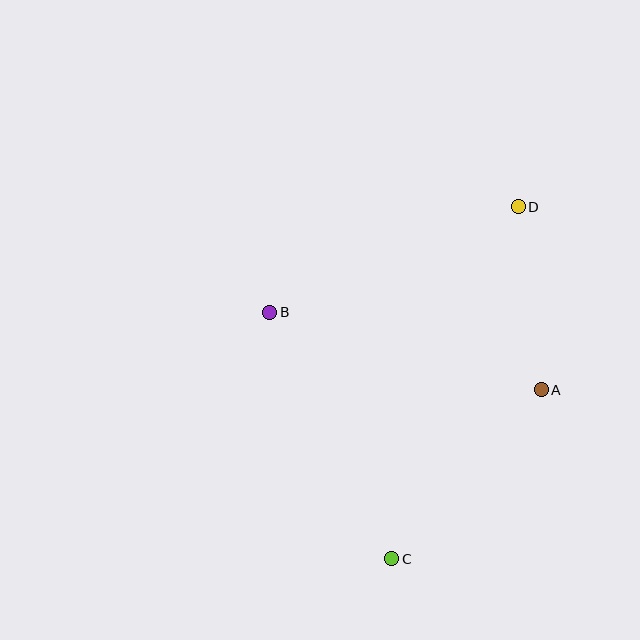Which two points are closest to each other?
Points A and D are closest to each other.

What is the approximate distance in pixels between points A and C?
The distance between A and C is approximately 226 pixels.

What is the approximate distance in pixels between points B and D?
The distance between B and D is approximately 270 pixels.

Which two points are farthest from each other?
Points C and D are farthest from each other.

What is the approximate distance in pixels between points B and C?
The distance between B and C is approximately 275 pixels.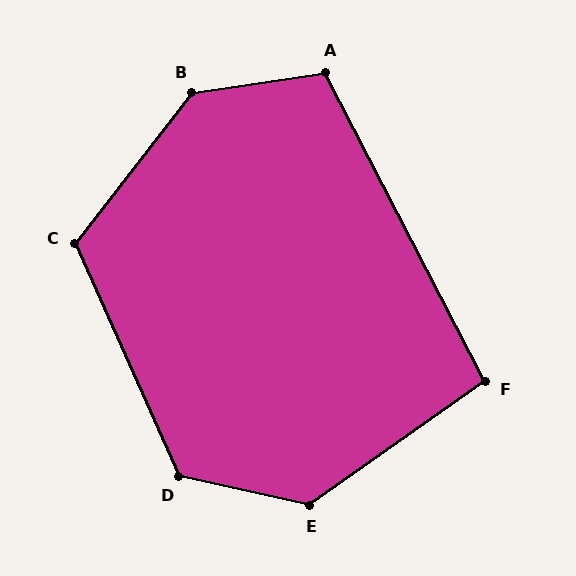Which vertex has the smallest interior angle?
F, at approximately 98 degrees.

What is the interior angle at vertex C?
Approximately 118 degrees (obtuse).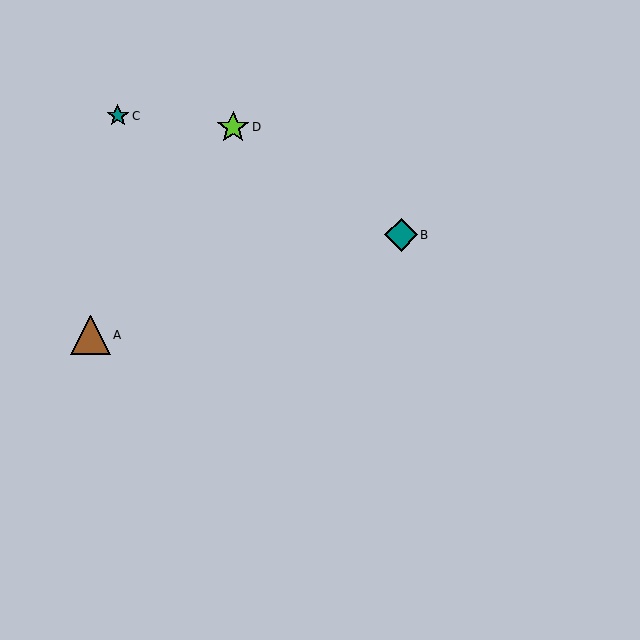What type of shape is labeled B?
Shape B is a teal diamond.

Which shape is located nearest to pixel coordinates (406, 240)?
The teal diamond (labeled B) at (401, 235) is nearest to that location.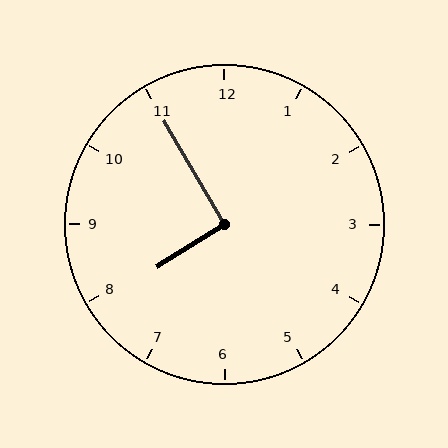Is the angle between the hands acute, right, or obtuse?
It is right.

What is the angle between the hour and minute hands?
Approximately 92 degrees.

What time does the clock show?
7:55.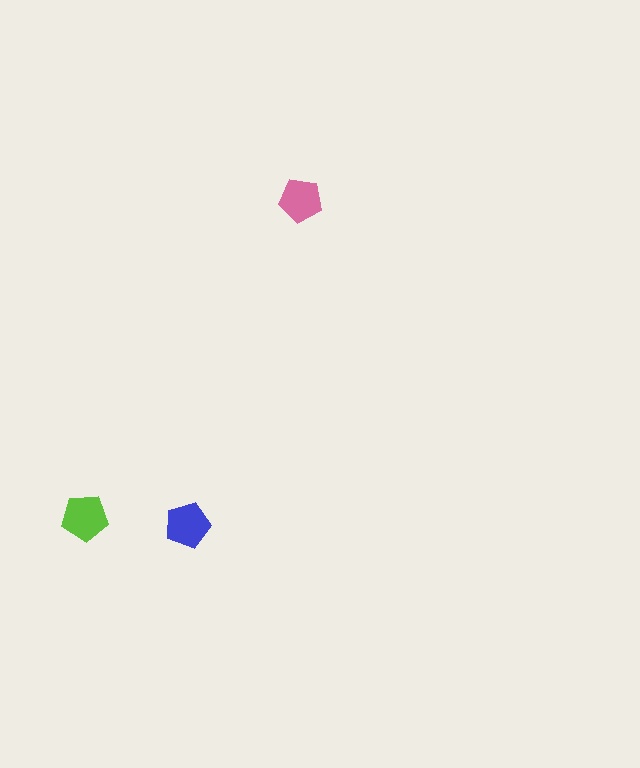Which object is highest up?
The pink pentagon is topmost.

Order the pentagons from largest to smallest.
the lime one, the blue one, the pink one.